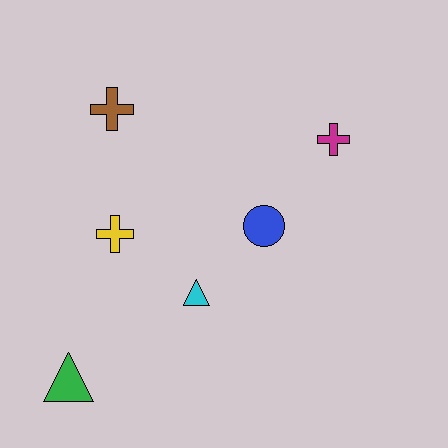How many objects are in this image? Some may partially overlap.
There are 6 objects.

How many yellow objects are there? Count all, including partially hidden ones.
There is 1 yellow object.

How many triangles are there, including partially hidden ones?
There are 2 triangles.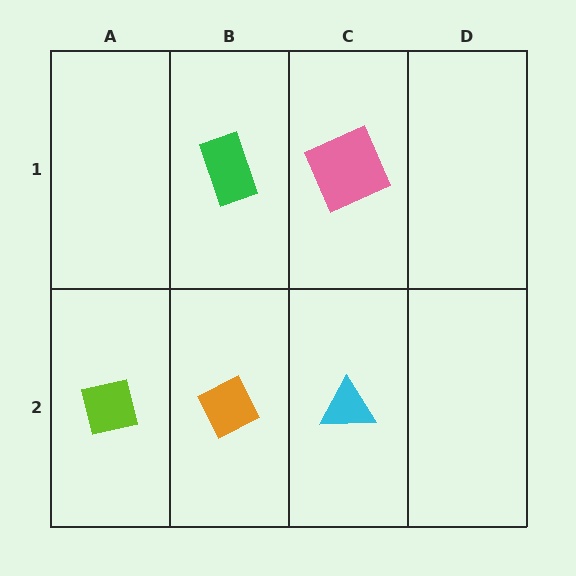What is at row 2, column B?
An orange diamond.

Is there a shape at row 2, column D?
No, that cell is empty.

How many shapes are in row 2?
3 shapes.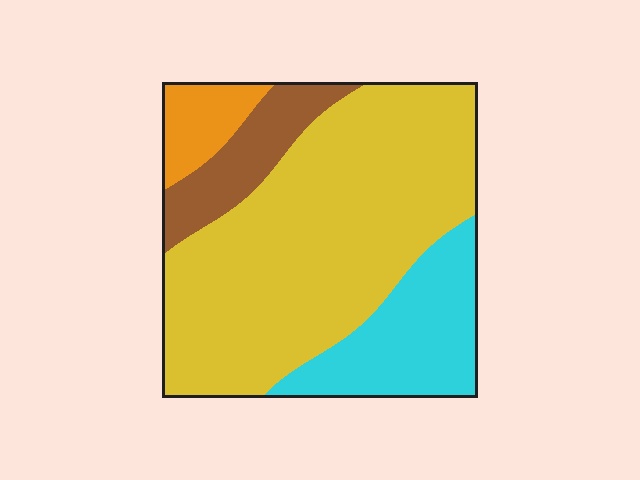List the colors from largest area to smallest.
From largest to smallest: yellow, cyan, brown, orange.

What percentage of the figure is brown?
Brown covers around 10% of the figure.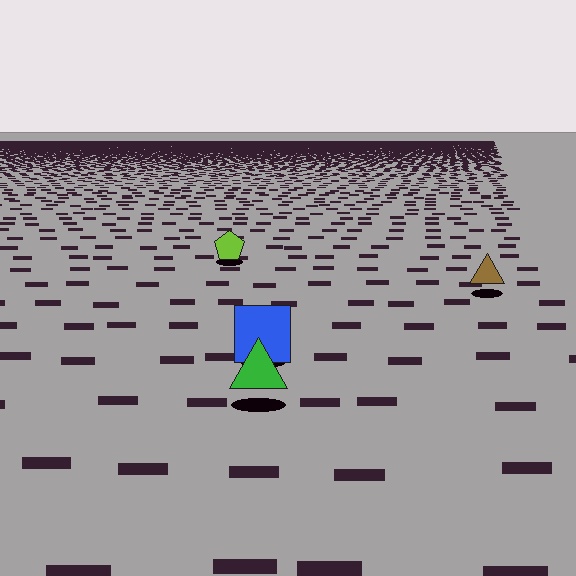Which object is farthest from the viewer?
The lime pentagon is farthest from the viewer. It appears smaller and the ground texture around it is denser.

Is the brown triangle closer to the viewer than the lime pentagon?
Yes. The brown triangle is closer — you can tell from the texture gradient: the ground texture is coarser near it.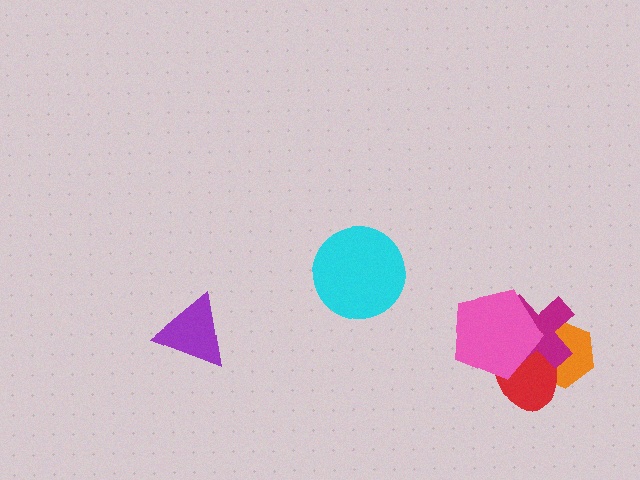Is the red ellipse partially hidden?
Yes, it is partially covered by another shape.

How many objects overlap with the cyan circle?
0 objects overlap with the cyan circle.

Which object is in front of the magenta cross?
The pink pentagon is in front of the magenta cross.